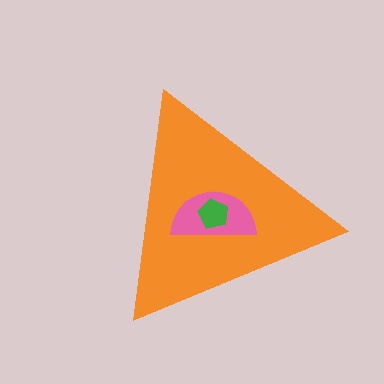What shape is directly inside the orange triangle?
The pink semicircle.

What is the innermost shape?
The green pentagon.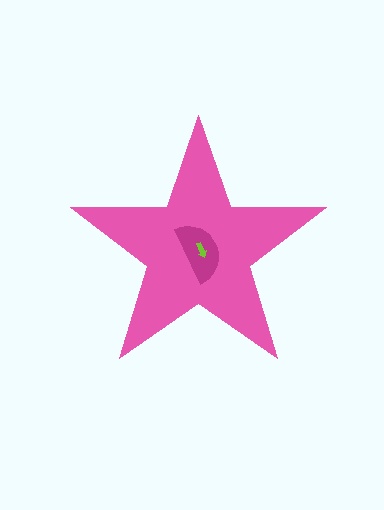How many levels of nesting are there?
3.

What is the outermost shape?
The pink star.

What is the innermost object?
The lime arrow.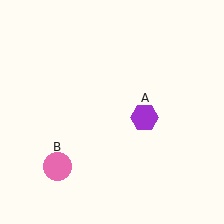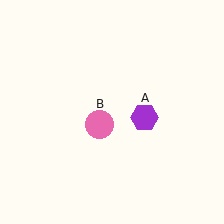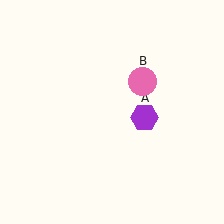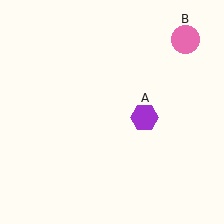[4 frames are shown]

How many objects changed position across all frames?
1 object changed position: pink circle (object B).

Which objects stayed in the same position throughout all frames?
Purple hexagon (object A) remained stationary.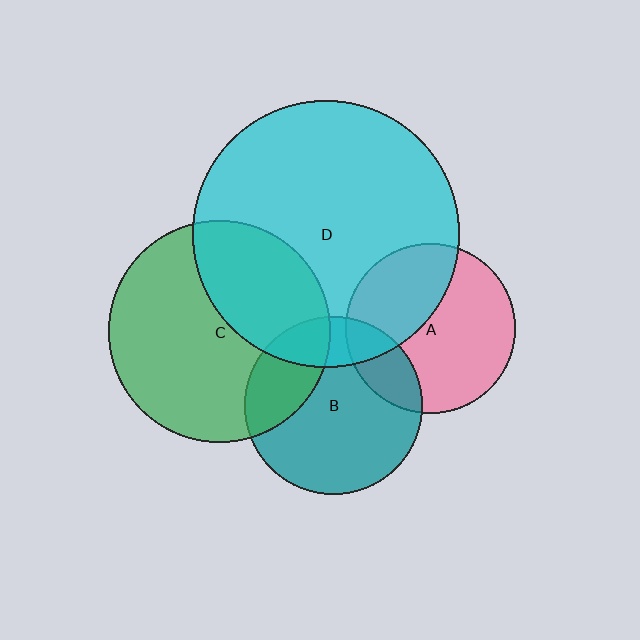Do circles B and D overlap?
Yes.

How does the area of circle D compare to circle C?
Approximately 1.4 times.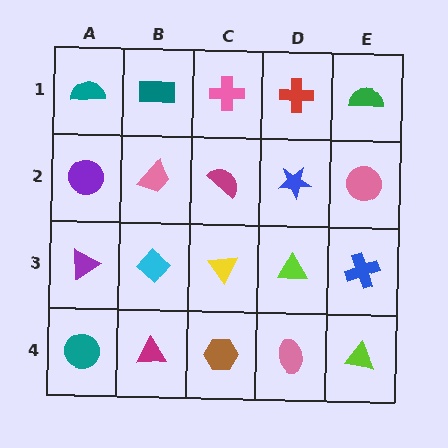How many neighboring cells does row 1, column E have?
2.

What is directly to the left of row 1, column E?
A red cross.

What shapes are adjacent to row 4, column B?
A cyan diamond (row 3, column B), a teal circle (row 4, column A), a brown hexagon (row 4, column C).